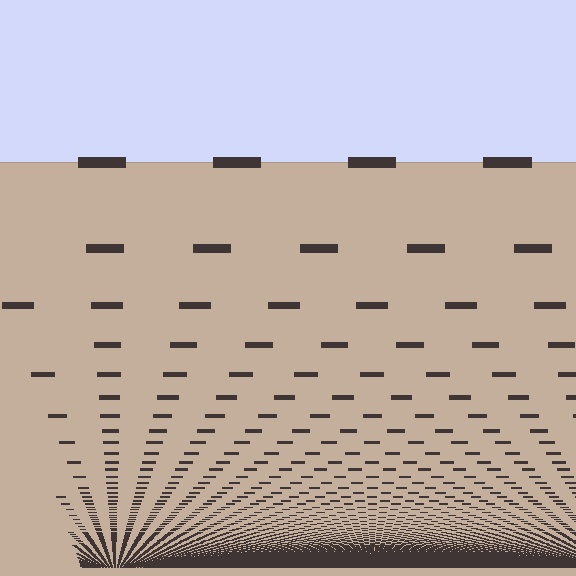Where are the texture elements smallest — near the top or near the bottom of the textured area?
Near the bottom.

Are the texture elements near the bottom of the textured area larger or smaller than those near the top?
Smaller. The gradient is inverted — elements near the bottom are smaller and denser.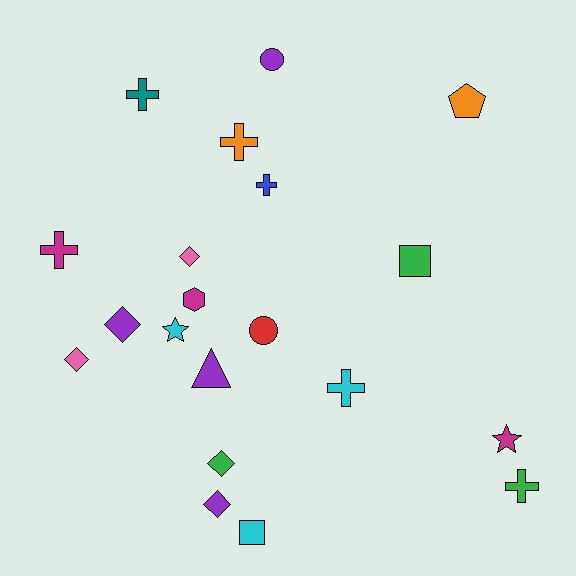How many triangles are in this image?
There is 1 triangle.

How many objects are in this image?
There are 20 objects.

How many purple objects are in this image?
There are 4 purple objects.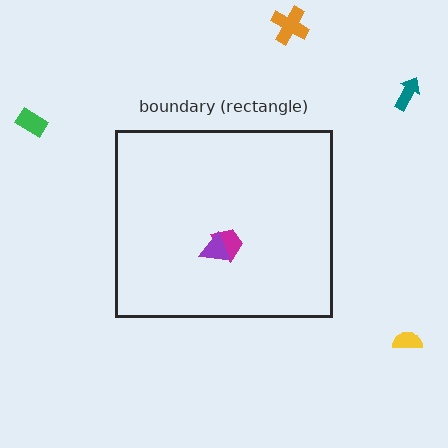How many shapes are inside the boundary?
2 inside, 4 outside.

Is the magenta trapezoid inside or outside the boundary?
Inside.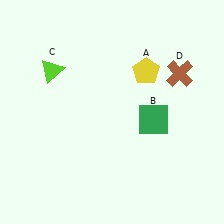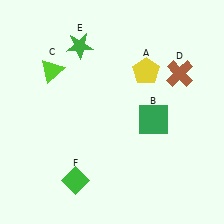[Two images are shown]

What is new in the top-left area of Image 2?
A green star (E) was added in the top-left area of Image 2.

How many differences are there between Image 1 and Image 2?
There are 2 differences between the two images.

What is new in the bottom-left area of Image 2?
A green diamond (F) was added in the bottom-left area of Image 2.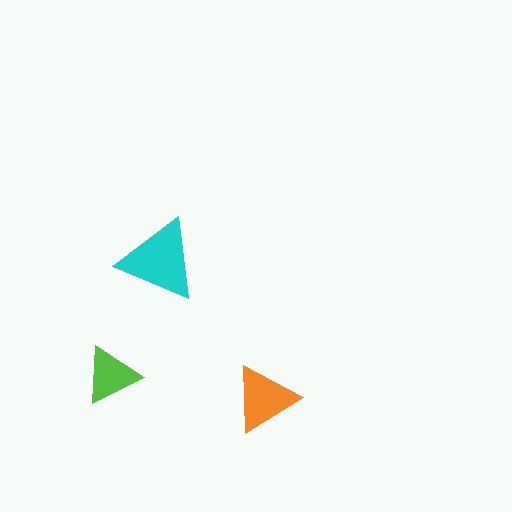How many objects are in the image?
There are 3 objects in the image.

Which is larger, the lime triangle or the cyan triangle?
The cyan one.